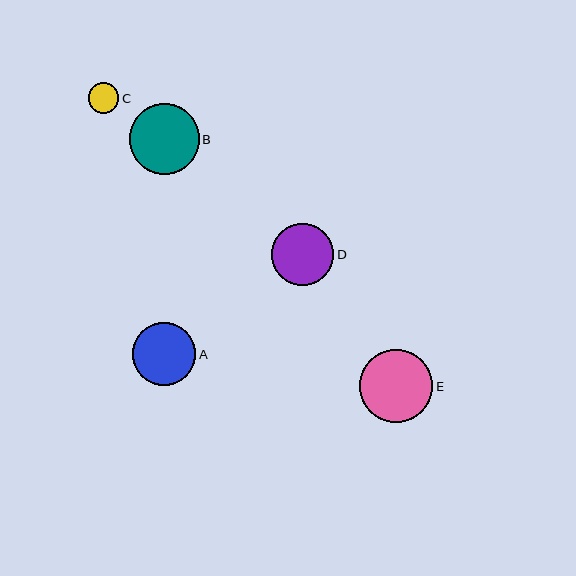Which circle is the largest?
Circle E is the largest with a size of approximately 74 pixels.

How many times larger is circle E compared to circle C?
Circle E is approximately 2.4 times the size of circle C.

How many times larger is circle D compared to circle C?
Circle D is approximately 2.0 times the size of circle C.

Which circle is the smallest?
Circle C is the smallest with a size of approximately 31 pixels.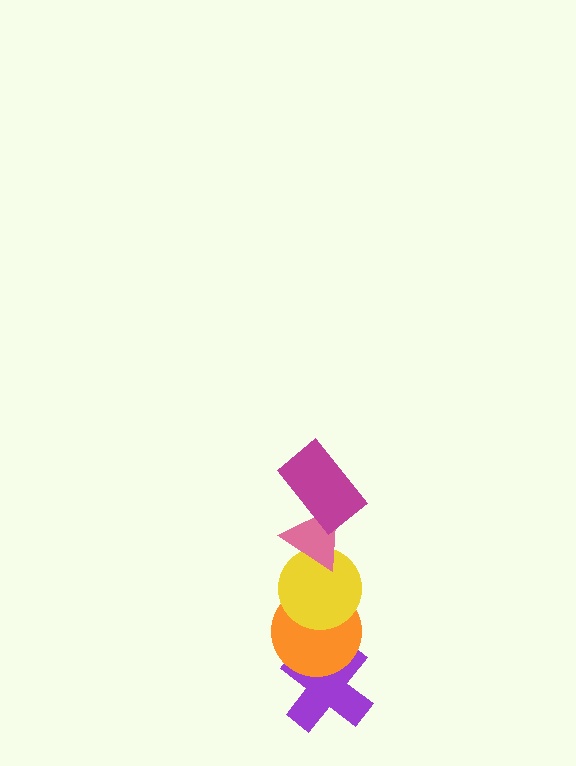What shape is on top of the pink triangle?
The magenta rectangle is on top of the pink triangle.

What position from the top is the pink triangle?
The pink triangle is 2nd from the top.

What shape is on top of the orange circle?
The yellow circle is on top of the orange circle.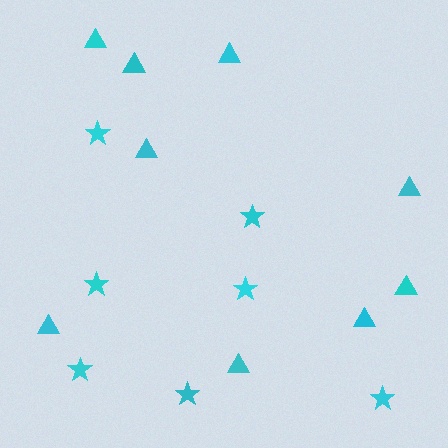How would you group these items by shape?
There are 2 groups: one group of stars (7) and one group of triangles (9).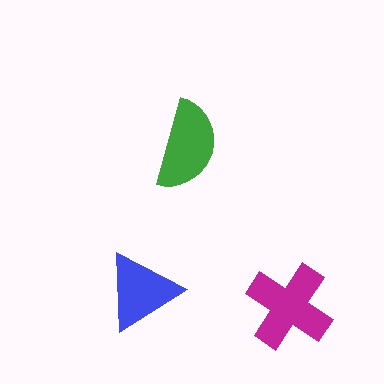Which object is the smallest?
The blue triangle.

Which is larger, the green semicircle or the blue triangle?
The green semicircle.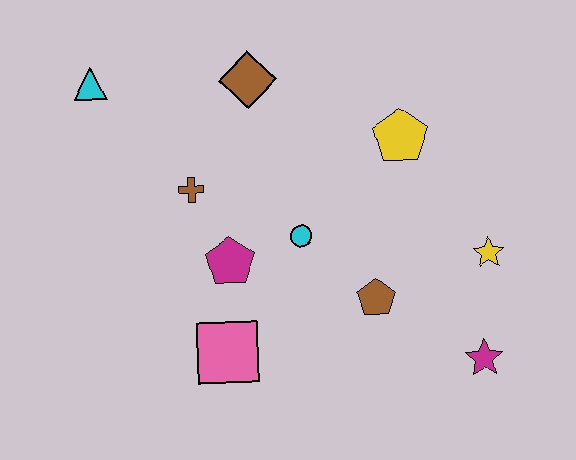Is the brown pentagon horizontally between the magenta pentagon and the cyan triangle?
No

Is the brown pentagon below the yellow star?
Yes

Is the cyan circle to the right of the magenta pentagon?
Yes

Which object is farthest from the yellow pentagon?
The cyan triangle is farthest from the yellow pentagon.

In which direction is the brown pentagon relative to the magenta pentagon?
The brown pentagon is to the right of the magenta pentagon.